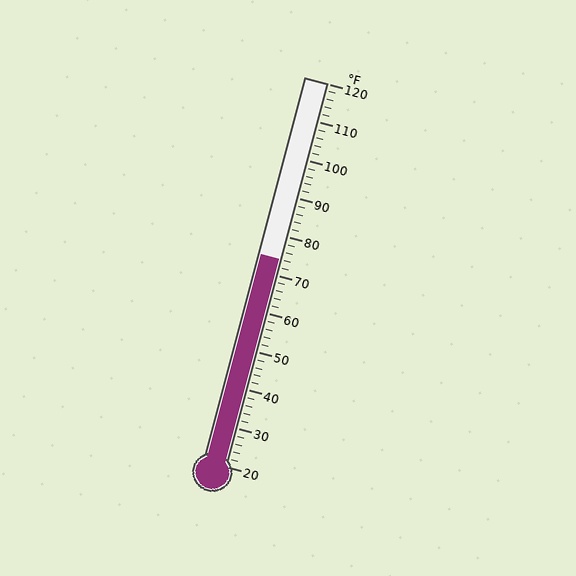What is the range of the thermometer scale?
The thermometer scale ranges from 20°F to 120°F.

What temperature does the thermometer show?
The thermometer shows approximately 74°F.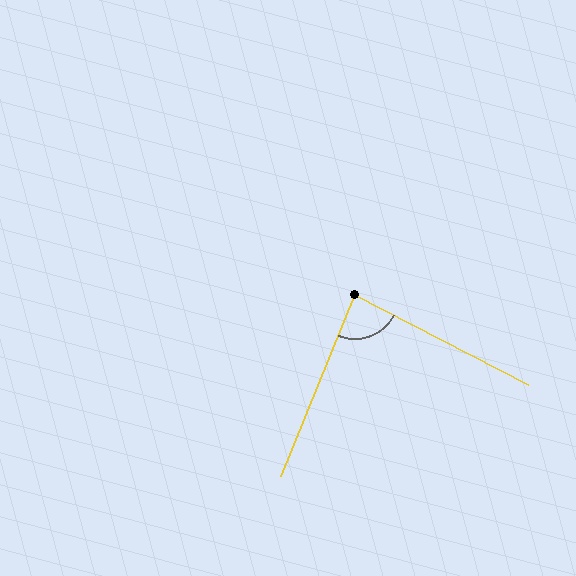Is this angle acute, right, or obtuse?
It is acute.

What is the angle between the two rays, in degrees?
Approximately 85 degrees.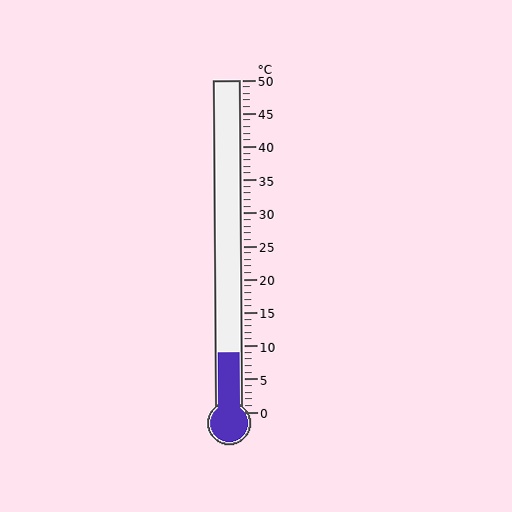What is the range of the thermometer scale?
The thermometer scale ranges from 0°C to 50°C.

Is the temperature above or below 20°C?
The temperature is below 20°C.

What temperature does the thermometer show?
The thermometer shows approximately 9°C.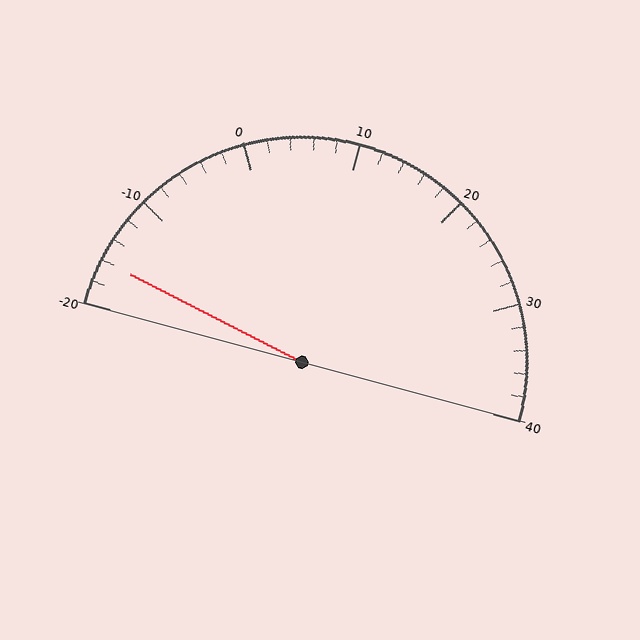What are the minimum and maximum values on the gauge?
The gauge ranges from -20 to 40.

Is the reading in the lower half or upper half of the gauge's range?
The reading is in the lower half of the range (-20 to 40).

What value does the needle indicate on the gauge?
The needle indicates approximately -16.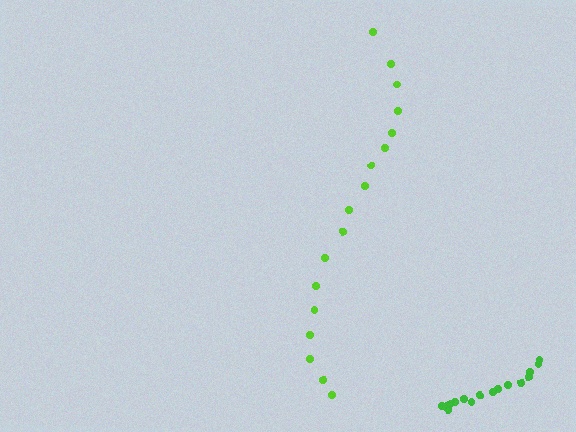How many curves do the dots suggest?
There are 2 distinct paths.